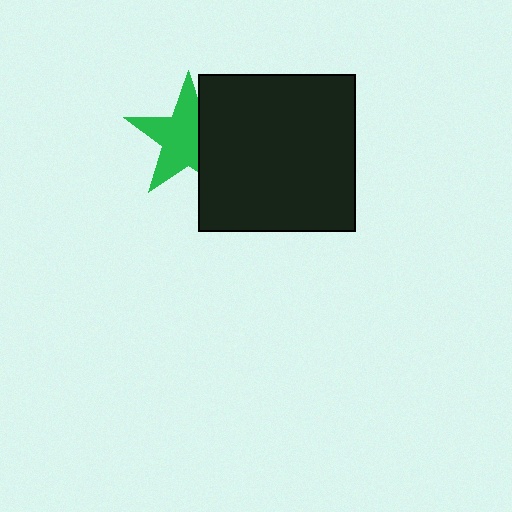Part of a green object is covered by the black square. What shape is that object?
It is a star.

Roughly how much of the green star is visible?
Most of it is visible (roughly 65%).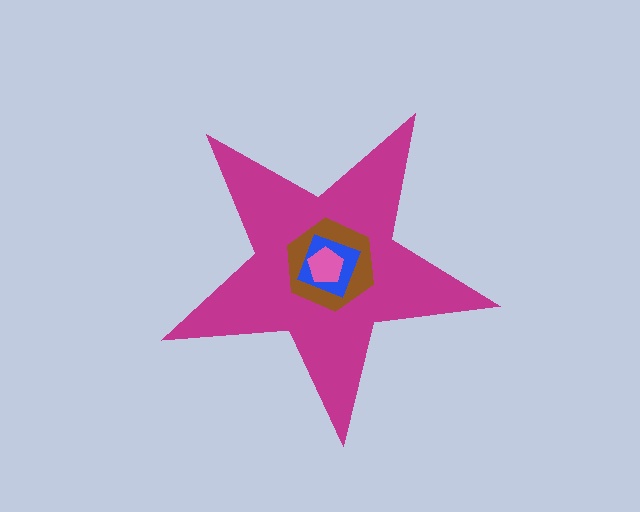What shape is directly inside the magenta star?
The brown hexagon.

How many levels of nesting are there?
4.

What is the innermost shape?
The pink pentagon.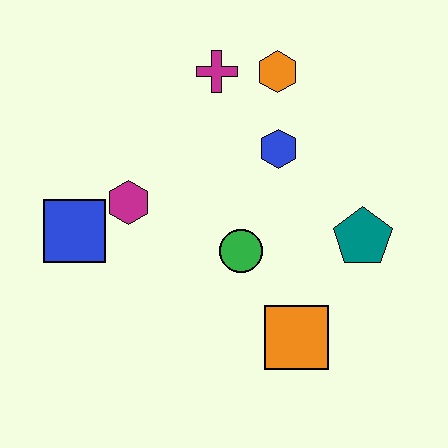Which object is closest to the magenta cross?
The orange hexagon is closest to the magenta cross.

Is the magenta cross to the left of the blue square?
No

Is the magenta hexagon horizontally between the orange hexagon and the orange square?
No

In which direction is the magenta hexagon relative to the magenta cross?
The magenta hexagon is below the magenta cross.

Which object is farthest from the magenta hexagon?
The teal pentagon is farthest from the magenta hexagon.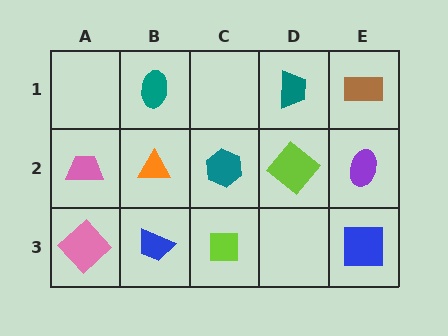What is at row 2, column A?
A pink trapezoid.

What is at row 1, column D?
A teal trapezoid.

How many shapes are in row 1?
3 shapes.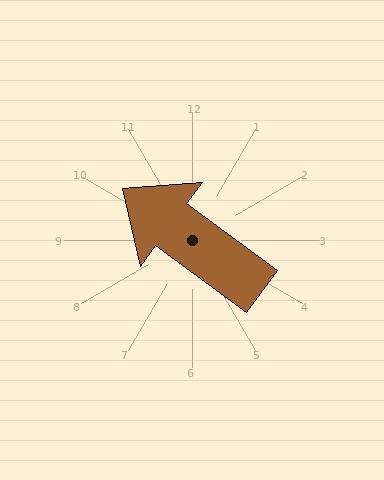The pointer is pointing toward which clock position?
Roughly 10 o'clock.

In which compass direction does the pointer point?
Northwest.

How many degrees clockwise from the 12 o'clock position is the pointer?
Approximately 307 degrees.